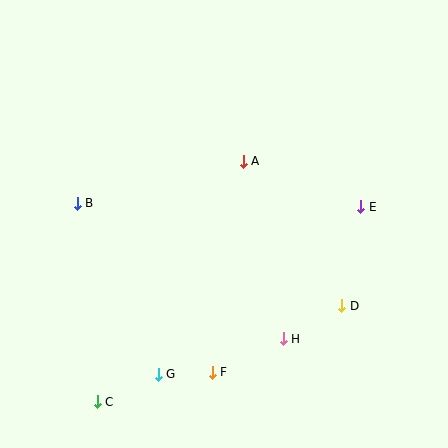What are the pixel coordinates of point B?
Point B is at (77, 203).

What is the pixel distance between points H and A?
The distance between H and A is 182 pixels.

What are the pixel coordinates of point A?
Point A is at (243, 161).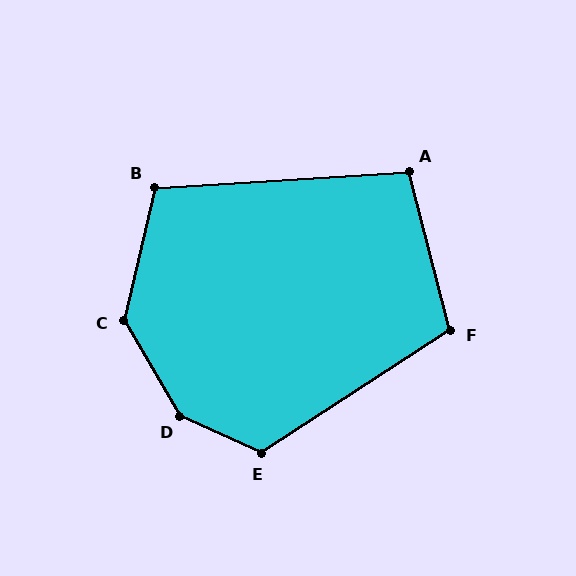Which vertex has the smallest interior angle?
A, at approximately 101 degrees.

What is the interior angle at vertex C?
Approximately 137 degrees (obtuse).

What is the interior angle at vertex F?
Approximately 109 degrees (obtuse).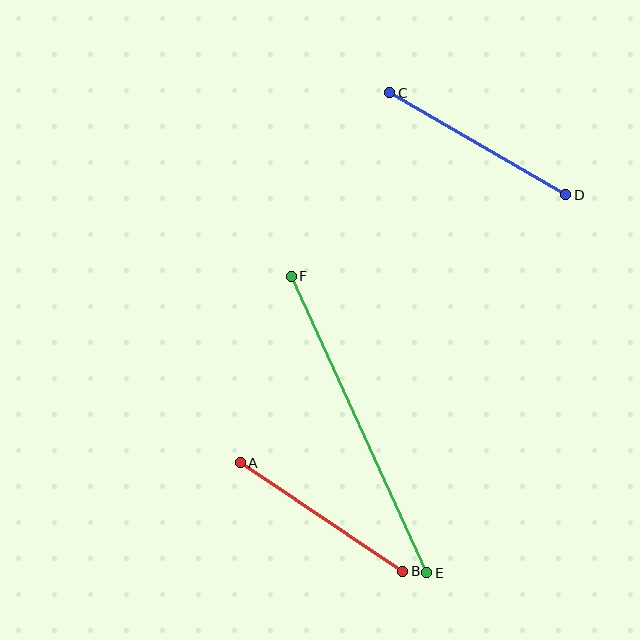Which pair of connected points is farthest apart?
Points E and F are farthest apart.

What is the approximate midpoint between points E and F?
The midpoint is at approximately (359, 424) pixels.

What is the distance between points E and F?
The distance is approximately 326 pixels.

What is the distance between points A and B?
The distance is approximately 195 pixels.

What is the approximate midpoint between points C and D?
The midpoint is at approximately (478, 144) pixels.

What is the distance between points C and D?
The distance is approximately 203 pixels.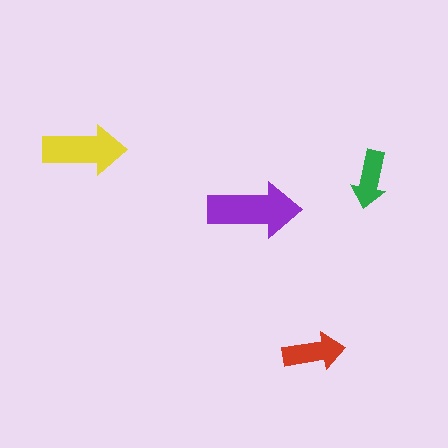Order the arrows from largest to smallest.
the purple one, the yellow one, the red one, the green one.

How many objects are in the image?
There are 4 objects in the image.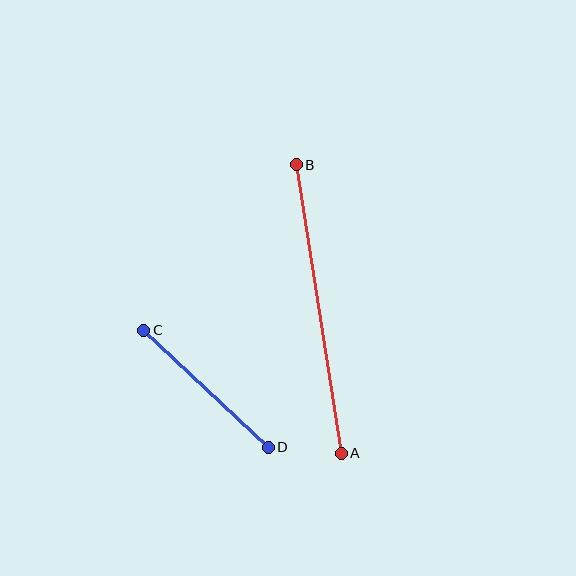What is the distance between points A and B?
The distance is approximately 292 pixels.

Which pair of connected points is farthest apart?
Points A and B are farthest apart.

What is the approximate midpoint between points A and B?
The midpoint is at approximately (319, 309) pixels.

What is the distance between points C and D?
The distance is approximately 171 pixels.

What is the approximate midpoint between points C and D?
The midpoint is at approximately (206, 389) pixels.